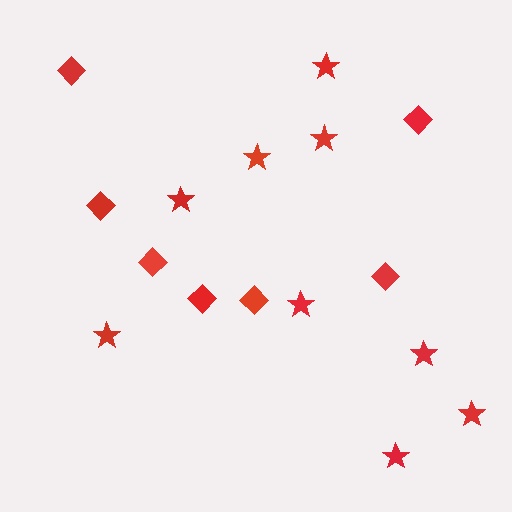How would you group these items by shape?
There are 2 groups: one group of diamonds (7) and one group of stars (9).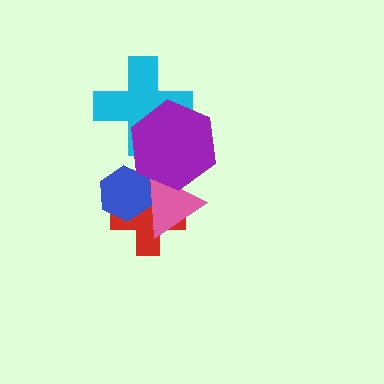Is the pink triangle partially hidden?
Yes, it is partially covered by another shape.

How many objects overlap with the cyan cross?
1 object overlaps with the cyan cross.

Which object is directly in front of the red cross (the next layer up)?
The pink triangle is directly in front of the red cross.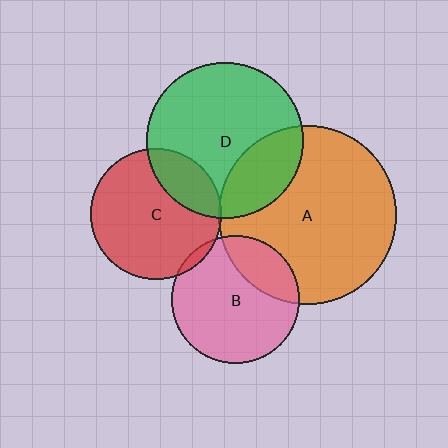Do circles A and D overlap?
Yes.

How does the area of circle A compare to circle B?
Approximately 1.9 times.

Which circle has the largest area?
Circle A (orange).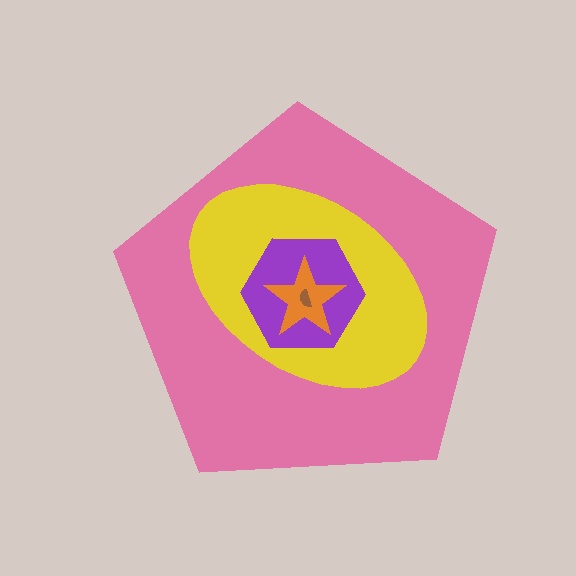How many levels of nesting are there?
5.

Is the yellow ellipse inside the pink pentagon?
Yes.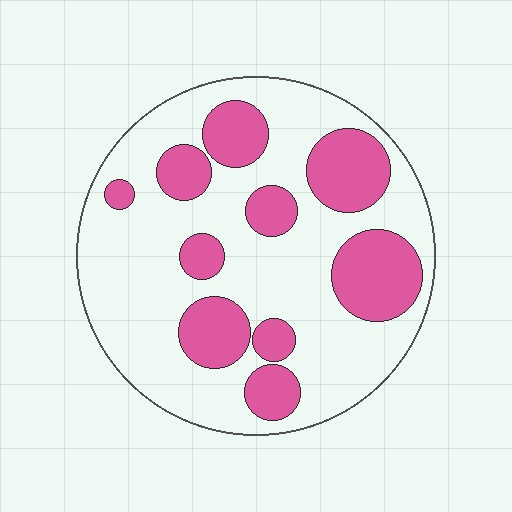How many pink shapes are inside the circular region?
10.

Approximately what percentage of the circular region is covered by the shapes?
Approximately 30%.